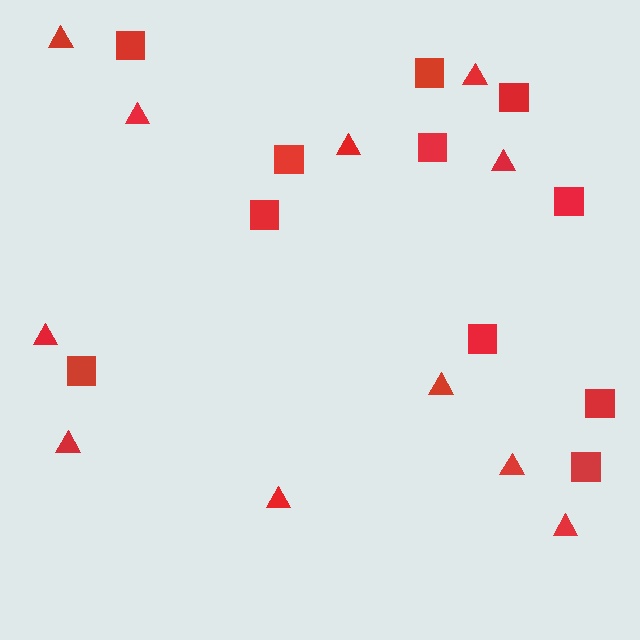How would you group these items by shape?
There are 2 groups: one group of squares (11) and one group of triangles (11).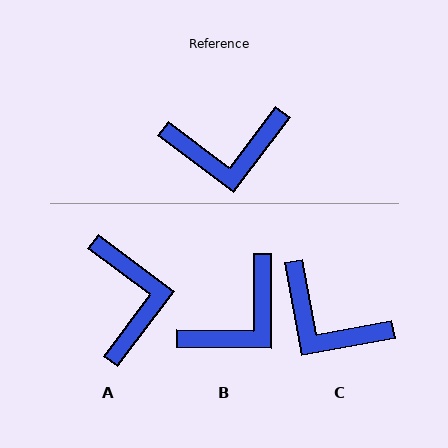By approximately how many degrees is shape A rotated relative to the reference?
Approximately 90 degrees counter-clockwise.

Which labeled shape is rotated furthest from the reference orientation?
A, about 90 degrees away.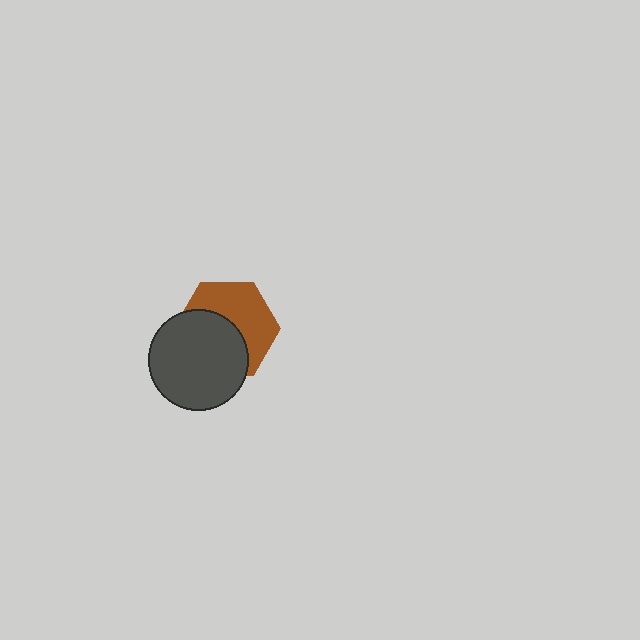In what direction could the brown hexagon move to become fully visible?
The brown hexagon could move toward the upper-right. That would shift it out from behind the dark gray circle entirely.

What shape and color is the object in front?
The object in front is a dark gray circle.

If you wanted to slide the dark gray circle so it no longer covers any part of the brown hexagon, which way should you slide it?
Slide it toward the lower-left — that is the most direct way to separate the two shapes.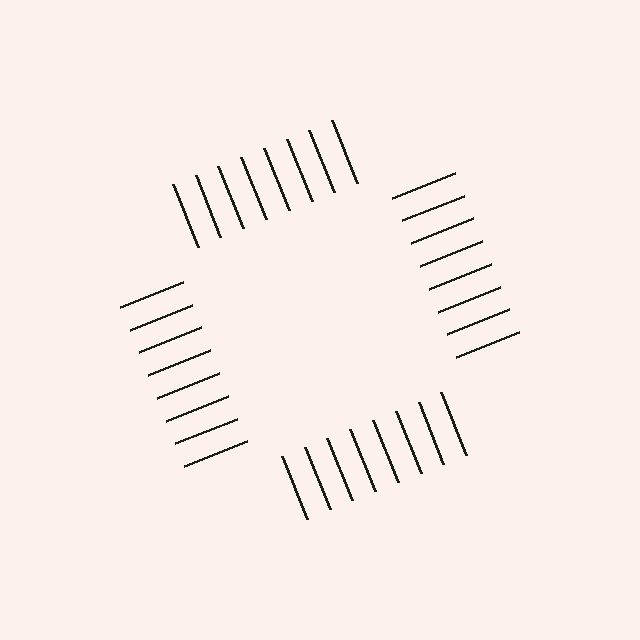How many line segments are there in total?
32 — 8 along each of the 4 edges.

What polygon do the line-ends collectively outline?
An illusory square — the line segments terminate on its edges but no continuous stroke is drawn.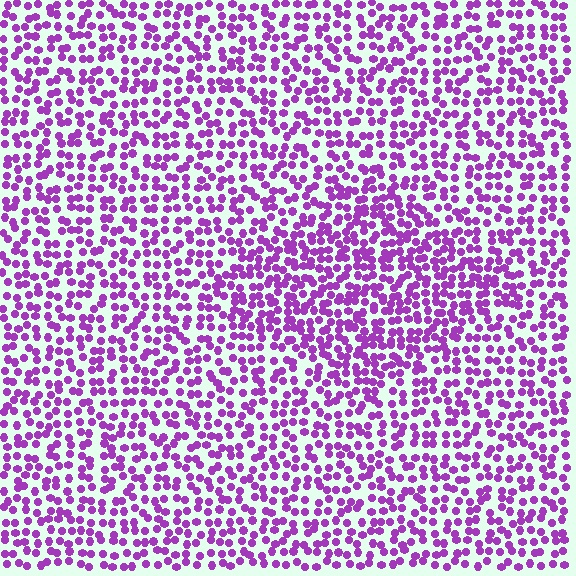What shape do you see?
I see a diamond.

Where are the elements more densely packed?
The elements are more densely packed inside the diamond boundary.